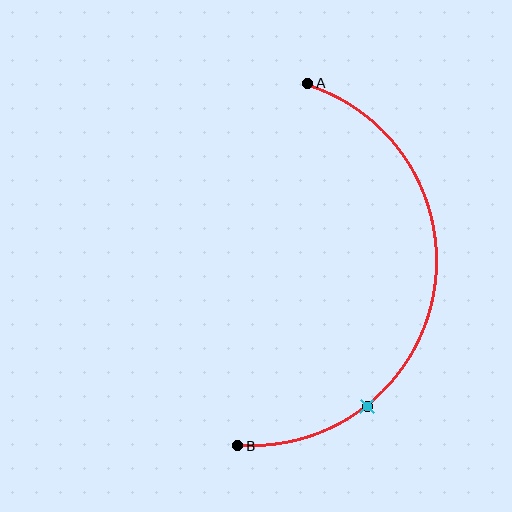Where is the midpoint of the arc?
The arc midpoint is the point on the curve farthest from the straight line joining A and B. It sits to the right of that line.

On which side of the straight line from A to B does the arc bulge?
The arc bulges to the right of the straight line connecting A and B.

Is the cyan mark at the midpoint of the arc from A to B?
No. The cyan mark lies on the arc but is closer to endpoint B. The arc midpoint would be at the point on the curve equidistant along the arc from both A and B.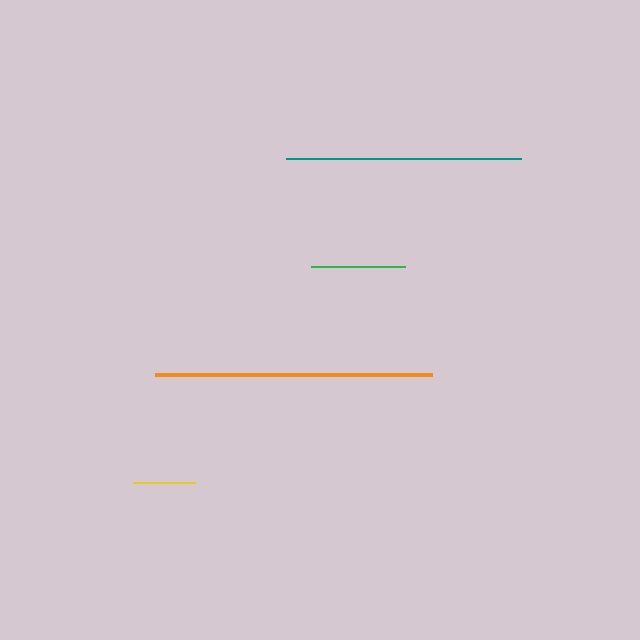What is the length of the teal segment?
The teal segment is approximately 236 pixels long.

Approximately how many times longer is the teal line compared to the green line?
The teal line is approximately 2.5 times the length of the green line.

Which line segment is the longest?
The orange line is the longest at approximately 277 pixels.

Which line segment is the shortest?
The yellow line is the shortest at approximately 62 pixels.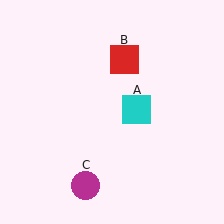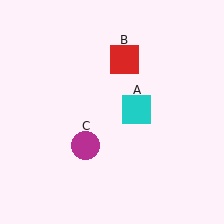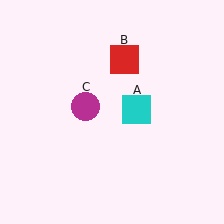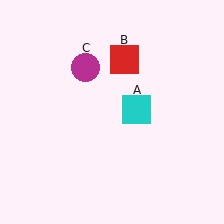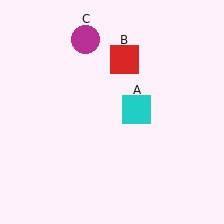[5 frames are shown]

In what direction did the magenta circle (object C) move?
The magenta circle (object C) moved up.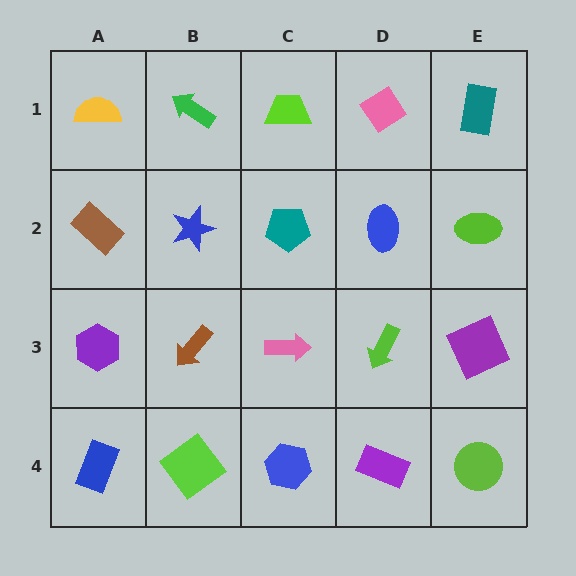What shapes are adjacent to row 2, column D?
A pink diamond (row 1, column D), a lime arrow (row 3, column D), a teal pentagon (row 2, column C), a lime ellipse (row 2, column E).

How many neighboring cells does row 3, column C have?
4.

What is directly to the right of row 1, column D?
A teal rectangle.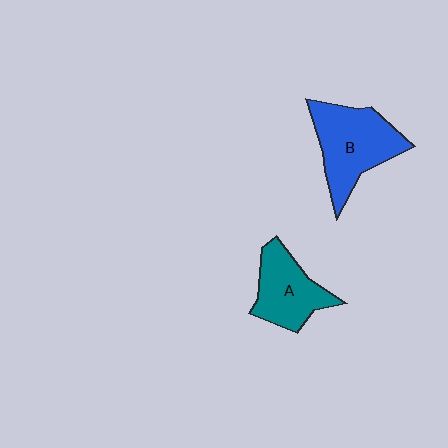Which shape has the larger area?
Shape B (blue).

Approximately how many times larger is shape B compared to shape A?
Approximately 1.3 times.